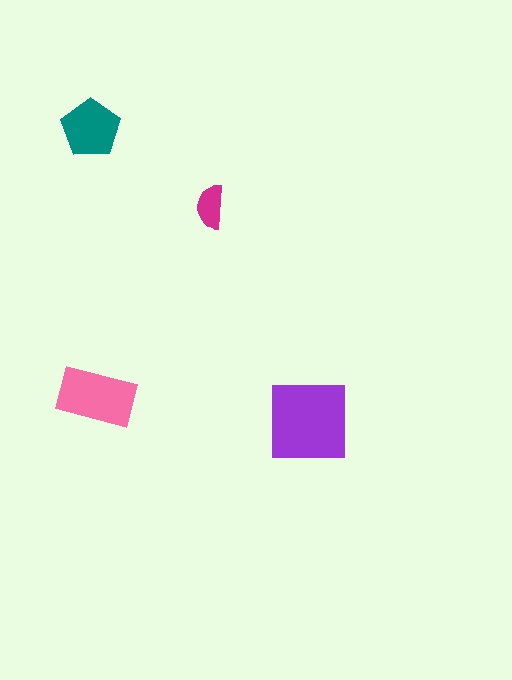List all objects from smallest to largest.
The magenta semicircle, the teal pentagon, the pink rectangle, the purple square.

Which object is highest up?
The teal pentagon is topmost.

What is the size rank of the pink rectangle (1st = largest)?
2nd.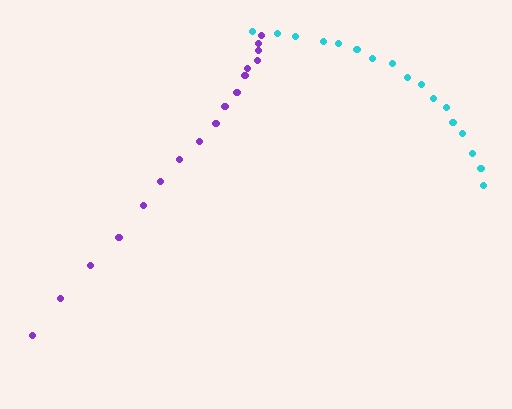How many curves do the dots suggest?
There are 2 distinct paths.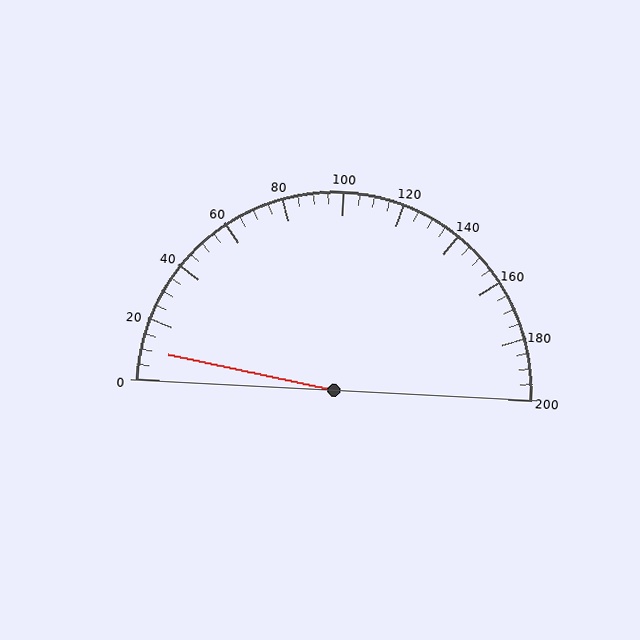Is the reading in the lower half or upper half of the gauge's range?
The reading is in the lower half of the range (0 to 200).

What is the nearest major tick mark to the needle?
The nearest major tick mark is 0.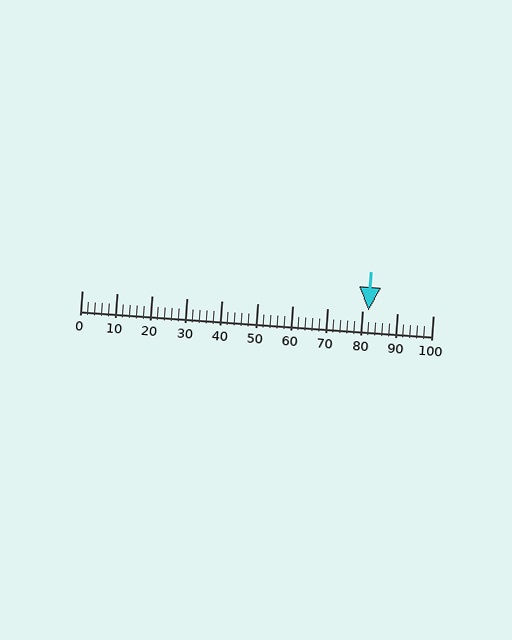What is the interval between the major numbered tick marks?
The major tick marks are spaced 10 units apart.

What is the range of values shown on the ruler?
The ruler shows values from 0 to 100.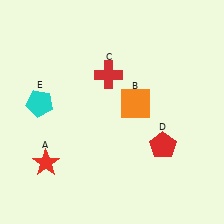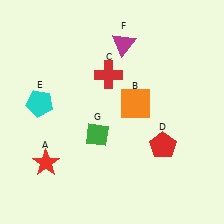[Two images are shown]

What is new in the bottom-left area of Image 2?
A green diamond (G) was added in the bottom-left area of Image 2.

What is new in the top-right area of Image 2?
A magenta triangle (F) was added in the top-right area of Image 2.